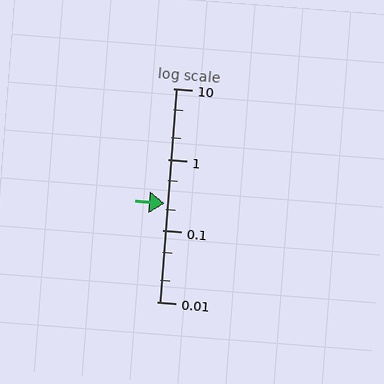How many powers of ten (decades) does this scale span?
The scale spans 3 decades, from 0.01 to 10.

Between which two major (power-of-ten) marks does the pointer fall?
The pointer is between 0.1 and 1.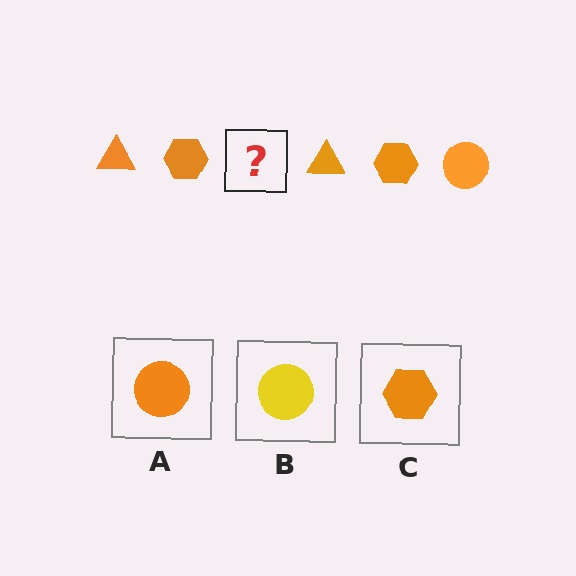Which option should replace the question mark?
Option A.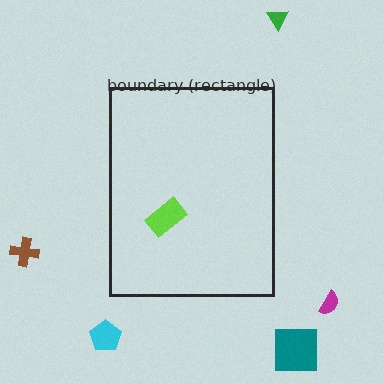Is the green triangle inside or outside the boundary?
Outside.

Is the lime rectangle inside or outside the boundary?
Inside.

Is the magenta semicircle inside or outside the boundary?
Outside.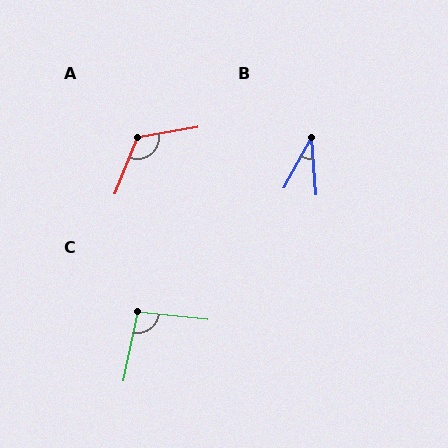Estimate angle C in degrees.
Approximately 96 degrees.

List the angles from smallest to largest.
B (33°), C (96°), A (121°).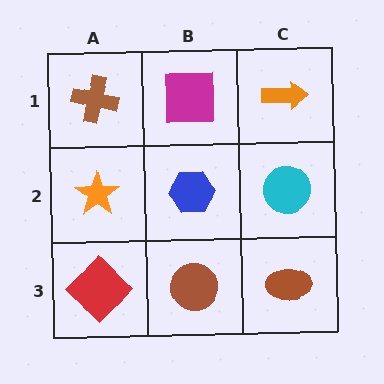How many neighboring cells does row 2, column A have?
3.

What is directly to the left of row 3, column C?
A brown circle.